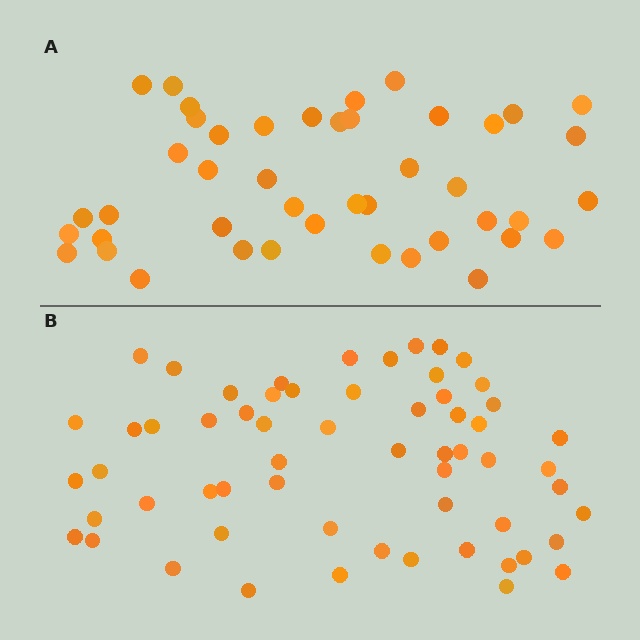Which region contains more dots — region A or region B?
Region B (the bottom region) has more dots.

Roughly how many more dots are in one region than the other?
Region B has approximately 15 more dots than region A.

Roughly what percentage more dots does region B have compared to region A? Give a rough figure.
About 35% more.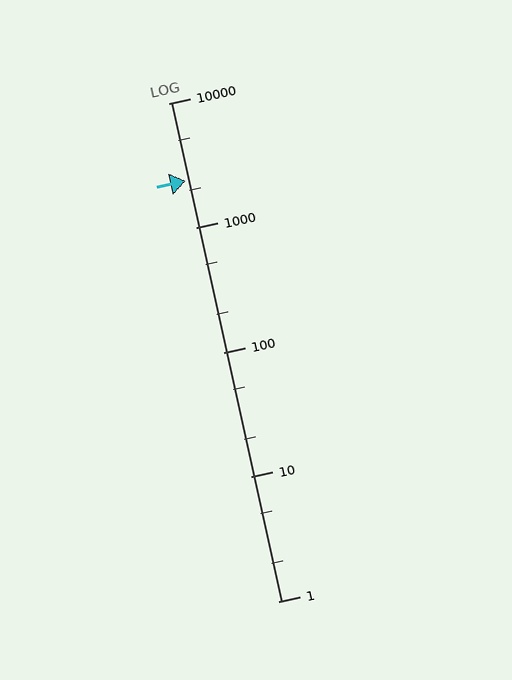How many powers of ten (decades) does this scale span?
The scale spans 4 decades, from 1 to 10000.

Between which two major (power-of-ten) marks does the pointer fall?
The pointer is between 1000 and 10000.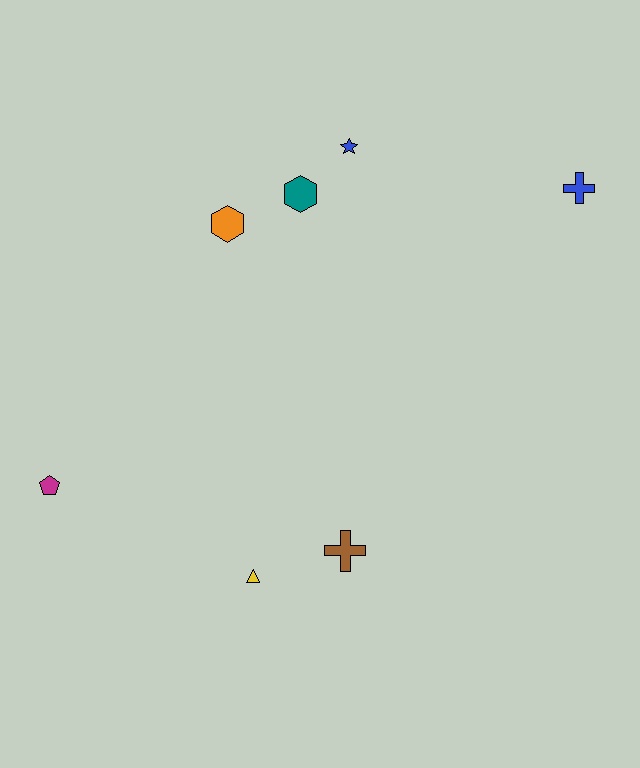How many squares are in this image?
There are no squares.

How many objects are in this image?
There are 7 objects.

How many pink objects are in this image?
There are no pink objects.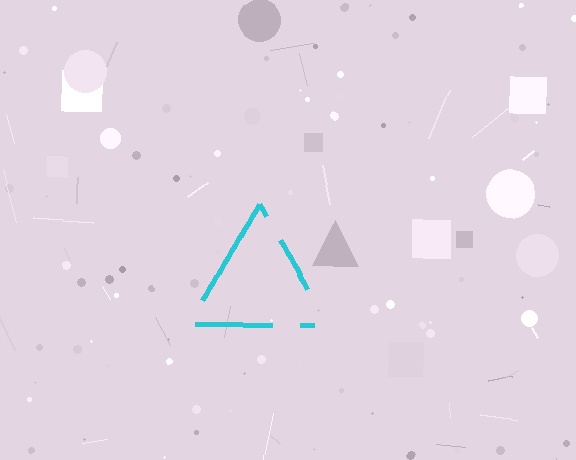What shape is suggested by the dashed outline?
The dashed outline suggests a triangle.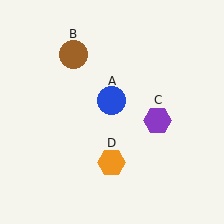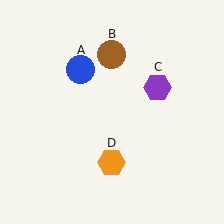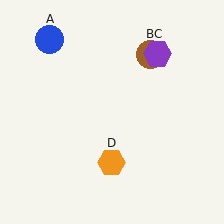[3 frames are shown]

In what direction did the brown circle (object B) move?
The brown circle (object B) moved right.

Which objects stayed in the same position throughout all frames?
Orange hexagon (object D) remained stationary.